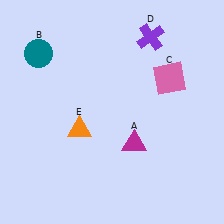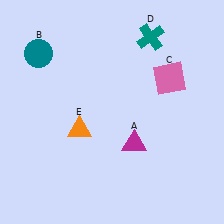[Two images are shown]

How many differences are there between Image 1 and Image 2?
There is 1 difference between the two images.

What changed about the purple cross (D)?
In Image 1, D is purple. In Image 2, it changed to teal.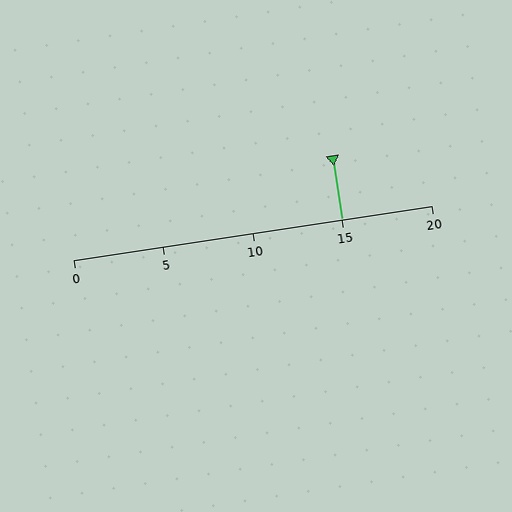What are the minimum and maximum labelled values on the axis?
The axis runs from 0 to 20.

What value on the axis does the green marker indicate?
The marker indicates approximately 15.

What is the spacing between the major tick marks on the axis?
The major ticks are spaced 5 apart.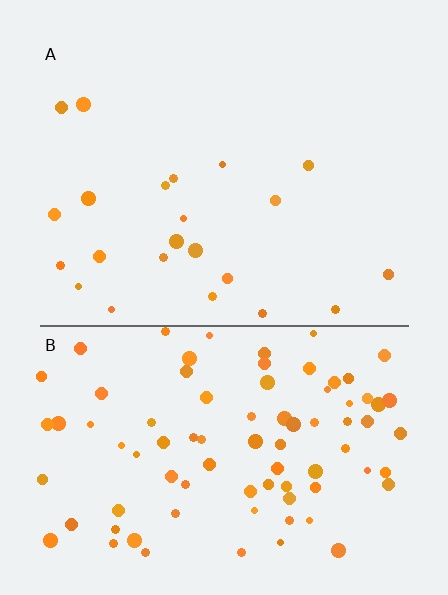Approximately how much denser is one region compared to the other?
Approximately 3.9× — region B over region A.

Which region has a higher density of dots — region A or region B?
B (the bottom).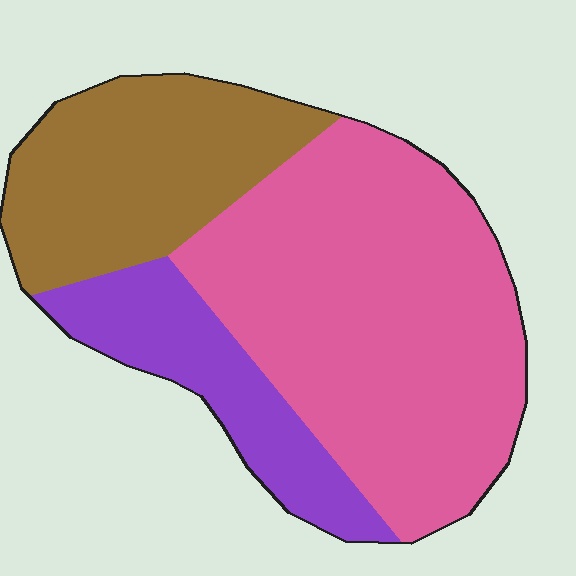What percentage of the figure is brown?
Brown covers 27% of the figure.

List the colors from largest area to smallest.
From largest to smallest: pink, brown, purple.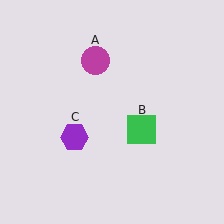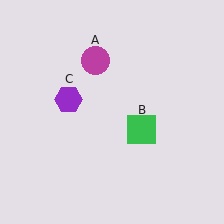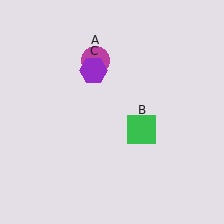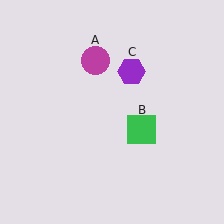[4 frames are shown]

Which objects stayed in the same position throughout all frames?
Magenta circle (object A) and green square (object B) remained stationary.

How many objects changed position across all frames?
1 object changed position: purple hexagon (object C).